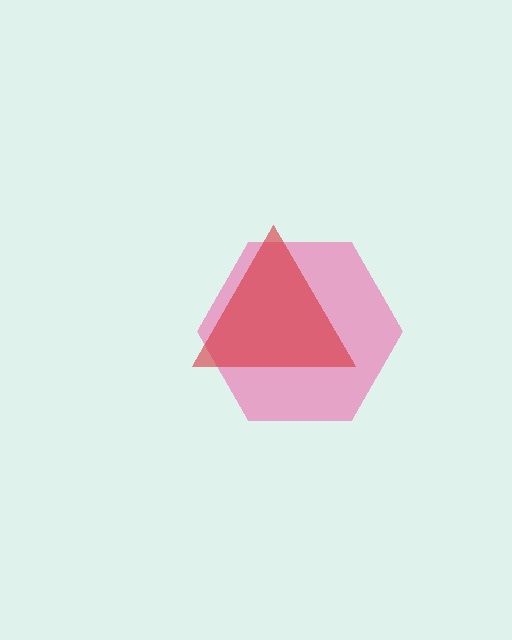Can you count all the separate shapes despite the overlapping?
Yes, there are 2 separate shapes.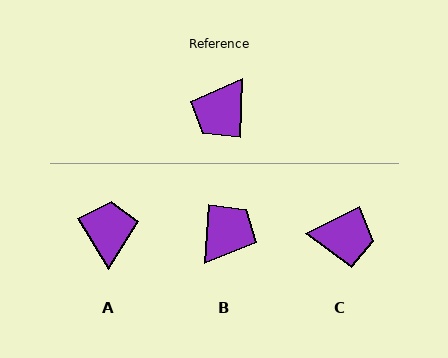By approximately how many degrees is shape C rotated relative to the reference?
Approximately 119 degrees counter-clockwise.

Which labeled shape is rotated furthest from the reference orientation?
B, about 178 degrees away.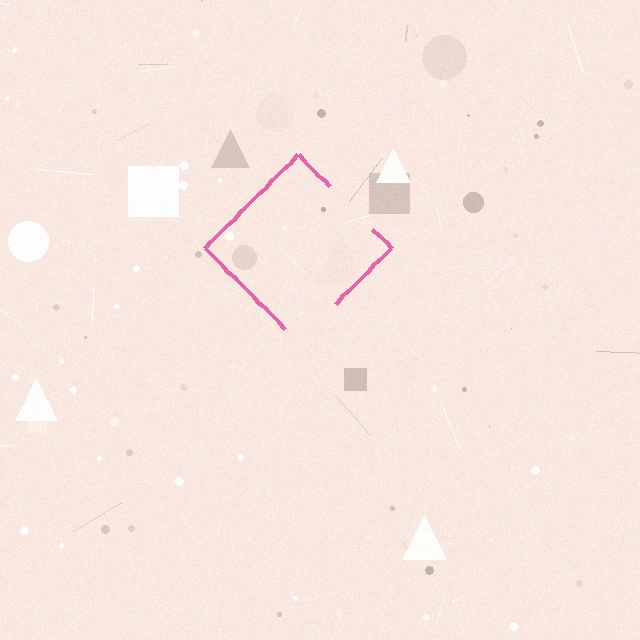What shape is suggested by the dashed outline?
The dashed outline suggests a diamond.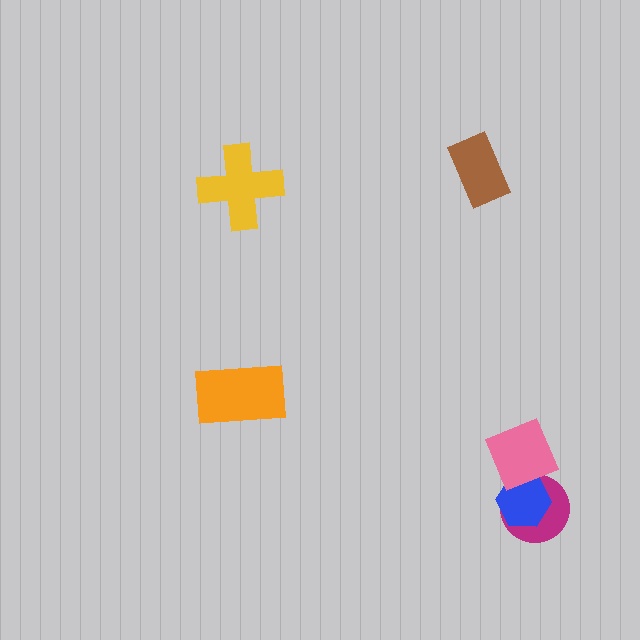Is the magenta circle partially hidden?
Yes, it is partially covered by another shape.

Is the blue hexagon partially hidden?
Yes, it is partially covered by another shape.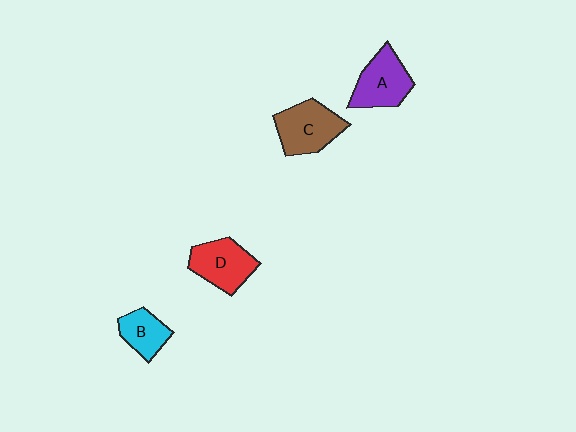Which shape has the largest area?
Shape C (brown).